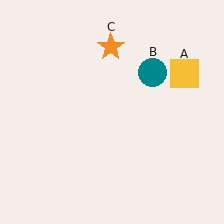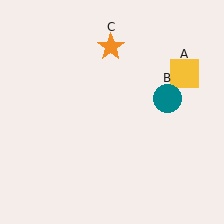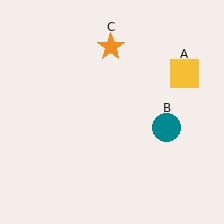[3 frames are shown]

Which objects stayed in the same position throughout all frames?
Yellow square (object A) and orange star (object C) remained stationary.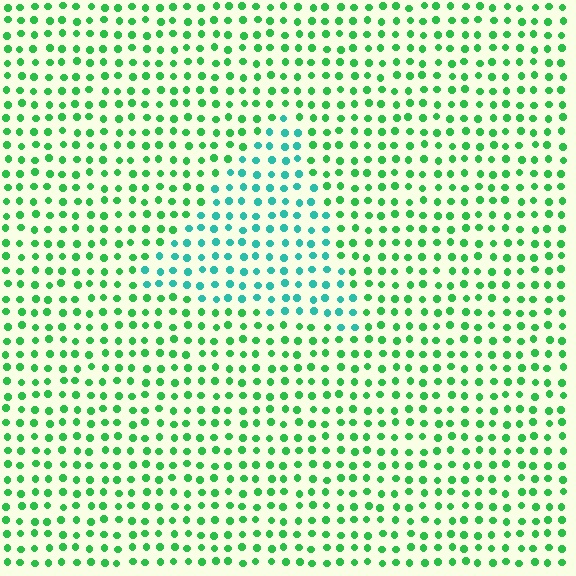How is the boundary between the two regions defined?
The boundary is defined purely by a slight shift in hue (about 39 degrees). Spacing, size, and orientation are identical on both sides.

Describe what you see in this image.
The image is filled with small green elements in a uniform arrangement. A triangle-shaped region is visible where the elements are tinted to a slightly different hue, forming a subtle color boundary.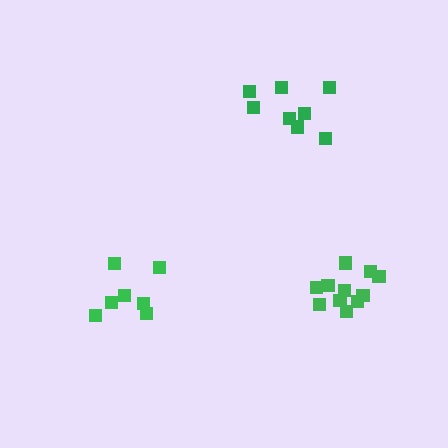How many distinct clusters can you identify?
There are 3 distinct clusters.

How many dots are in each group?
Group 1: 8 dots, Group 2: 7 dots, Group 3: 11 dots (26 total).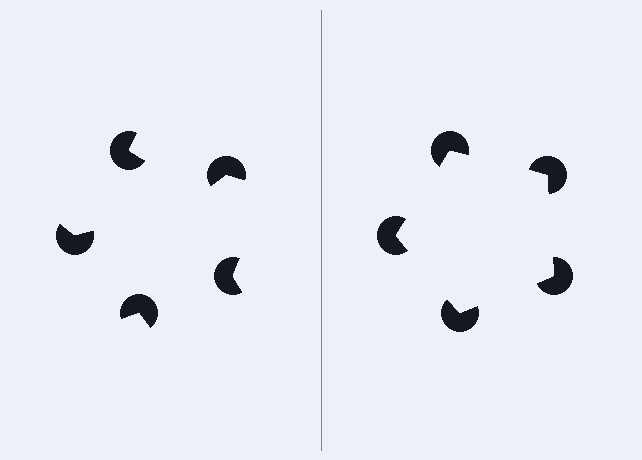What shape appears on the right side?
An illusory pentagon.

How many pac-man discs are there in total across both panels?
10 — 5 on each side.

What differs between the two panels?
The pac-man discs are positioned identically on both sides; only the wedge orientations differ. On the right they align to a pentagon; on the left they are misaligned.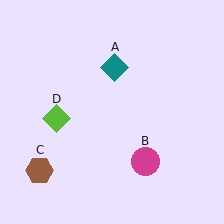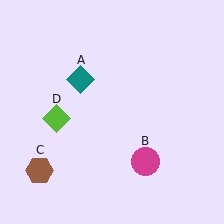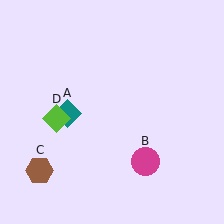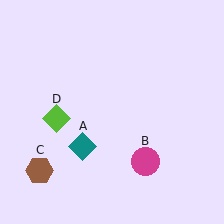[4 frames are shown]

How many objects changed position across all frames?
1 object changed position: teal diamond (object A).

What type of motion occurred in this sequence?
The teal diamond (object A) rotated counterclockwise around the center of the scene.